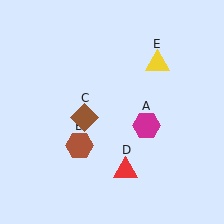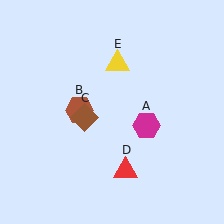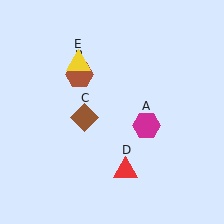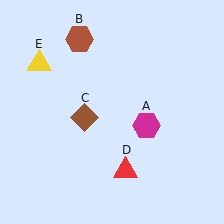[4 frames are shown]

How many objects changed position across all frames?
2 objects changed position: brown hexagon (object B), yellow triangle (object E).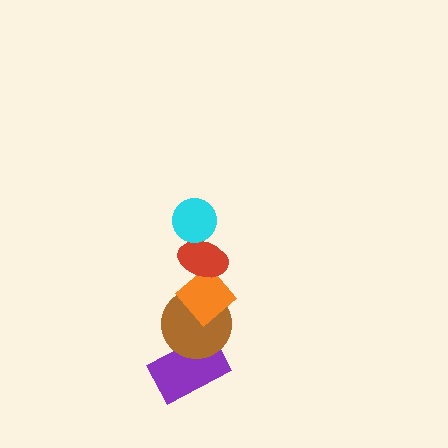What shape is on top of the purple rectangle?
The brown circle is on top of the purple rectangle.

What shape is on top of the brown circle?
The orange diamond is on top of the brown circle.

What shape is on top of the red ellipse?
The cyan circle is on top of the red ellipse.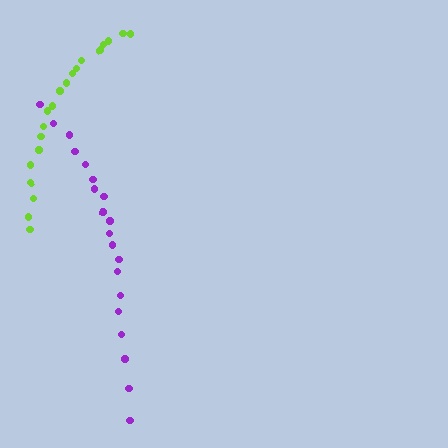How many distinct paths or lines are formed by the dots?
There are 2 distinct paths.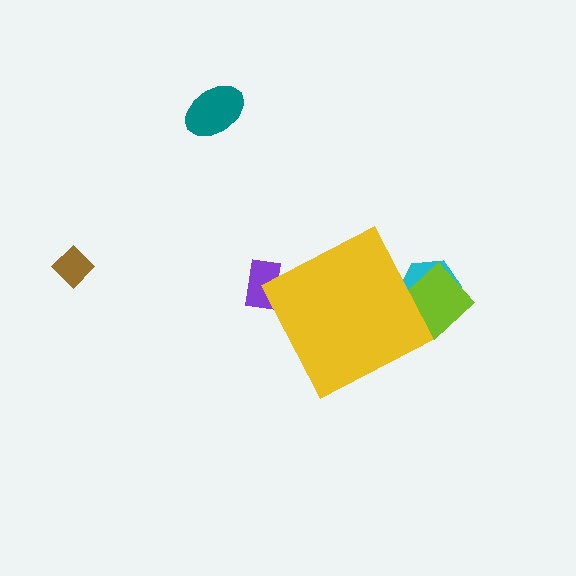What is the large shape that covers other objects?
A yellow diamond.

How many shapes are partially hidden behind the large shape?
3 shapes are partially hidden.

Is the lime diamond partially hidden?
Yes, the lime diamond is partially hidden behind the yellow diamond.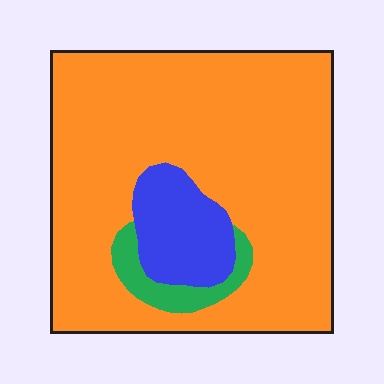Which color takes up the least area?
Green, at roughly 5%.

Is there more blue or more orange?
Orange.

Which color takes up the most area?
Orange, at roughly 80%.